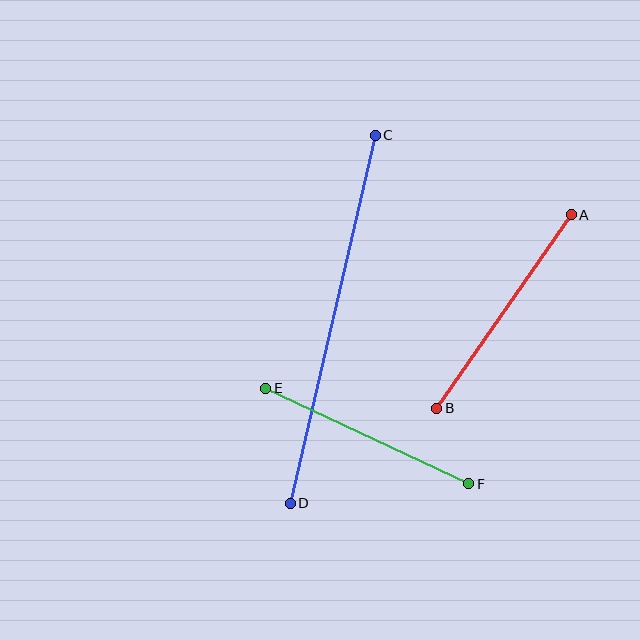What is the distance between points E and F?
The distance is approximately 224 pixels.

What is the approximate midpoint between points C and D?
The midpoint is at approximately (333, 319) pixels.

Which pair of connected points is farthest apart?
Points C and D are farthest apart.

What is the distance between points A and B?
The distance is approximately 236 pixels.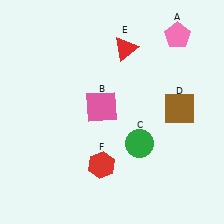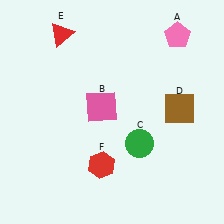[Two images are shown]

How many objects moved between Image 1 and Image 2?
1 object moved between the two images.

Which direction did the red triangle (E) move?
The red triangle (E) moved left.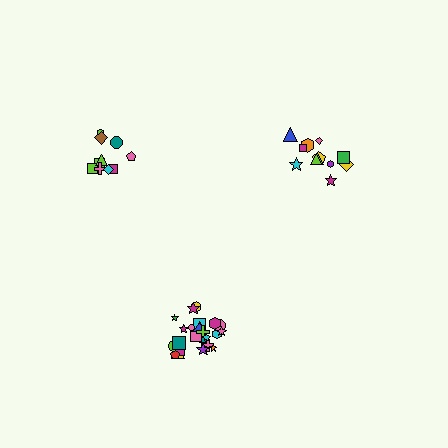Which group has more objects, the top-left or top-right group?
The top-right group.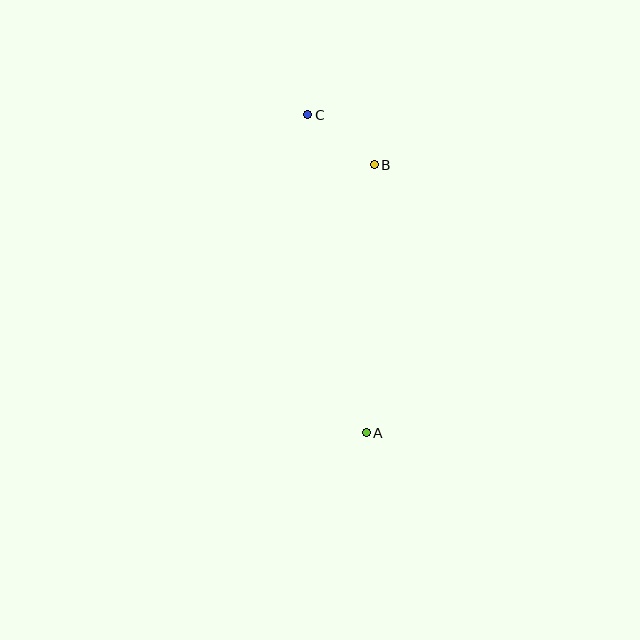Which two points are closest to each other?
Points B and C are closest to each other.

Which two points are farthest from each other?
Points A and C are farthest from each other.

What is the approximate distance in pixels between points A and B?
The distance between A and B is approximately 269 pixels.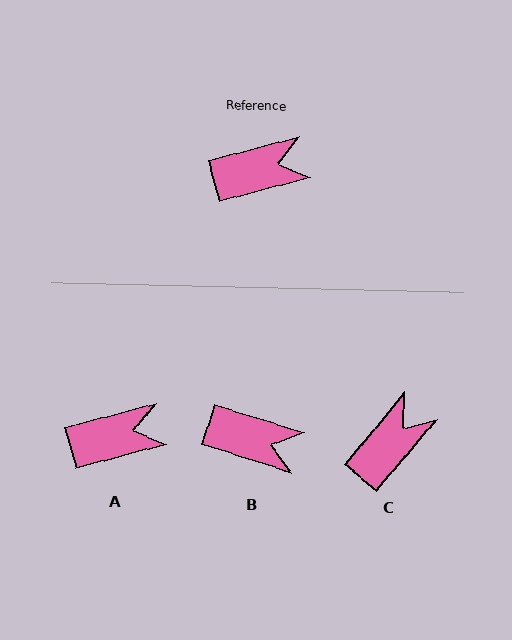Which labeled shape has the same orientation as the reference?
A.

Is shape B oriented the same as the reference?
No, it is off by about 32 degrees.